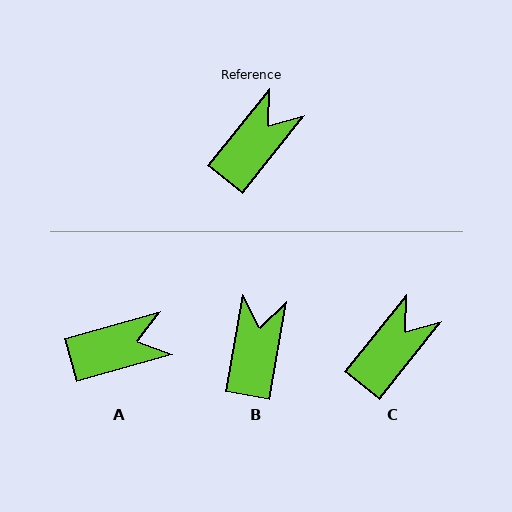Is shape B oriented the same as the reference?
No, it is off by about 29 degrees.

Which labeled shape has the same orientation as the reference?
C.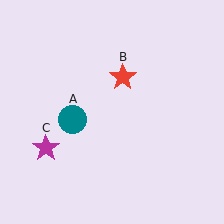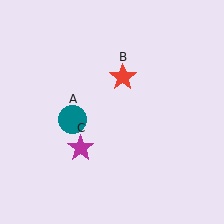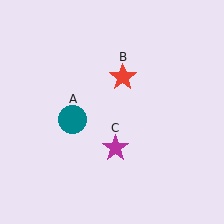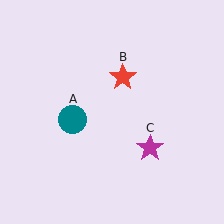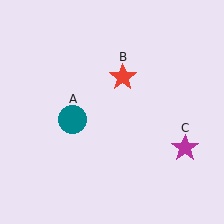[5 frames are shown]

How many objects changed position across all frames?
1 object changed position: magenta star (object C).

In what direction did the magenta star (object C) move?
The magenta star (object C) moved right.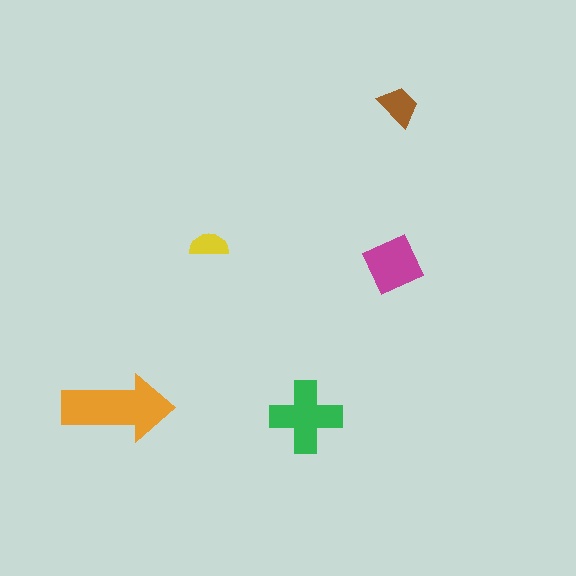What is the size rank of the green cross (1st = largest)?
2nd.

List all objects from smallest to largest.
The yellow semicircle, the brown trapezoid, the magenta diamond, the green cross, the orange arrow.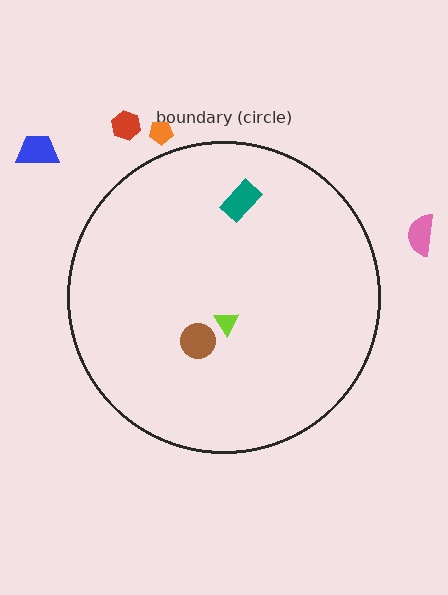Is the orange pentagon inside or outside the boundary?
Outside.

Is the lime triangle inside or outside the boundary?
Inside.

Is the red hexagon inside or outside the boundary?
Outside.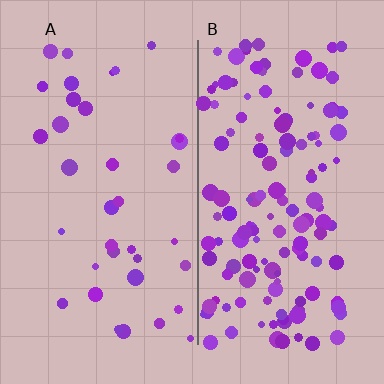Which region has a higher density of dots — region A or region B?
B (the right).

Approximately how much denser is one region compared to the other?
Approximately 3.8× — region B over region A.